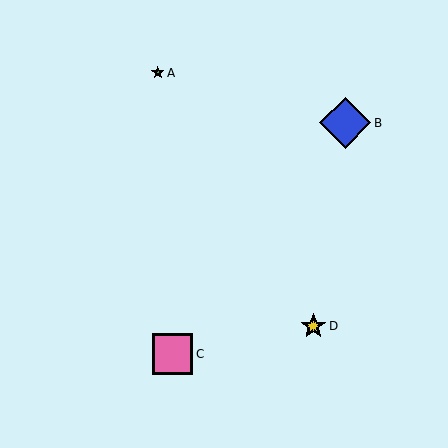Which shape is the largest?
The blue diamond (labeled B) is the largest.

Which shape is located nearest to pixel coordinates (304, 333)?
The yellow star (labeled D) at (313, 326) is nearest to that location.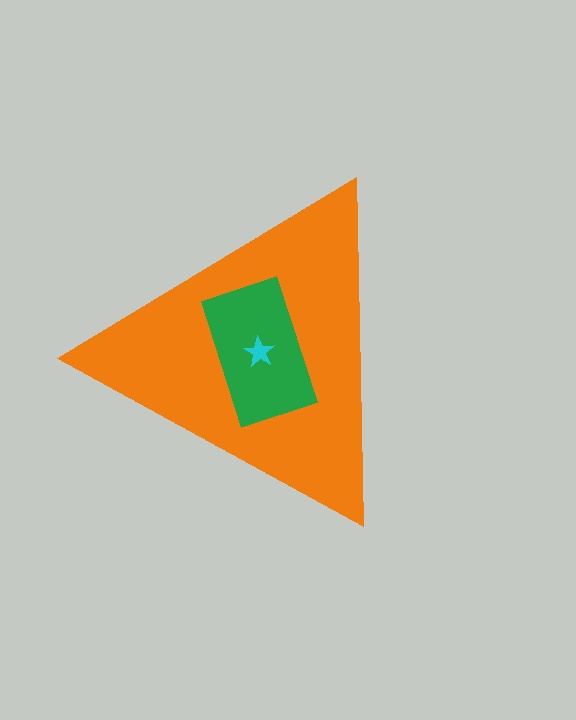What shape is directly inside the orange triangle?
The green rectangle.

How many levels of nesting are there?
3.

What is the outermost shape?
The orange triangle.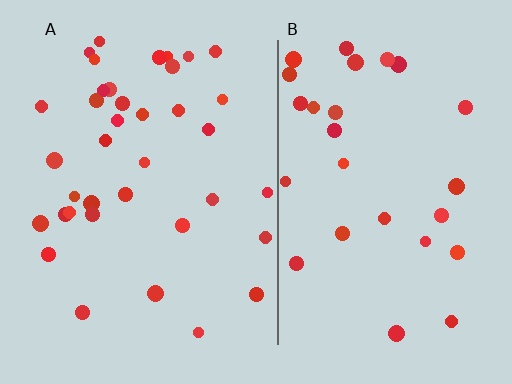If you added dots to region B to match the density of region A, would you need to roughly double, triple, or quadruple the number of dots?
Approximately double.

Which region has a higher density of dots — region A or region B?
A (the left).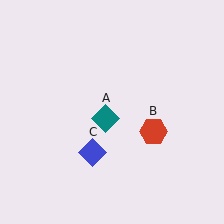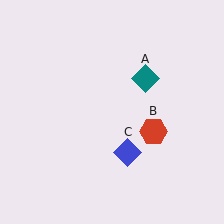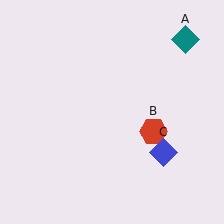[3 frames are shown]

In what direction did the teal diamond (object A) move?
The teal diamond (object A) moved up and to the right.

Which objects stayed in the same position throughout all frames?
Red hexagon (object B) remained stationary.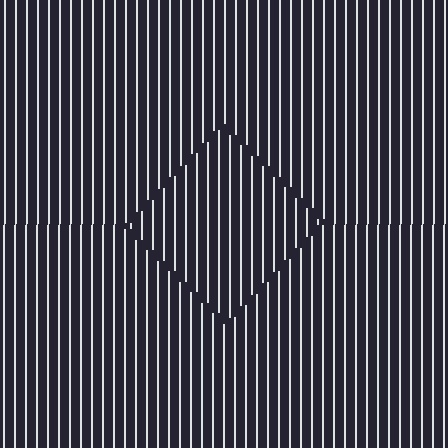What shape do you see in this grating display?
An illusory square. The interior of the shape contains the same grating, shifted by half a period — the contour is defined by the phase discontinuity where line-ends from the inner and outer gratings abut.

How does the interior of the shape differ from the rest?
The interior of the shape contains the same grating, shifted by half a period — the contour is defined by the phase discontinuity where line-ends from the inner and outer gratings abut.